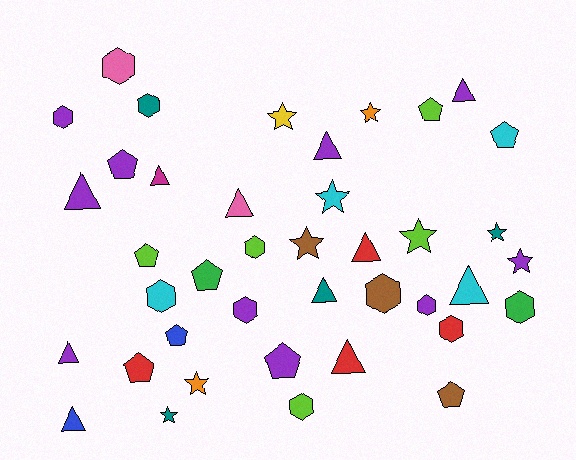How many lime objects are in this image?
There are 5 lime objects.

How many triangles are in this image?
There are 11 triangles.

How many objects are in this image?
There are 40 objects.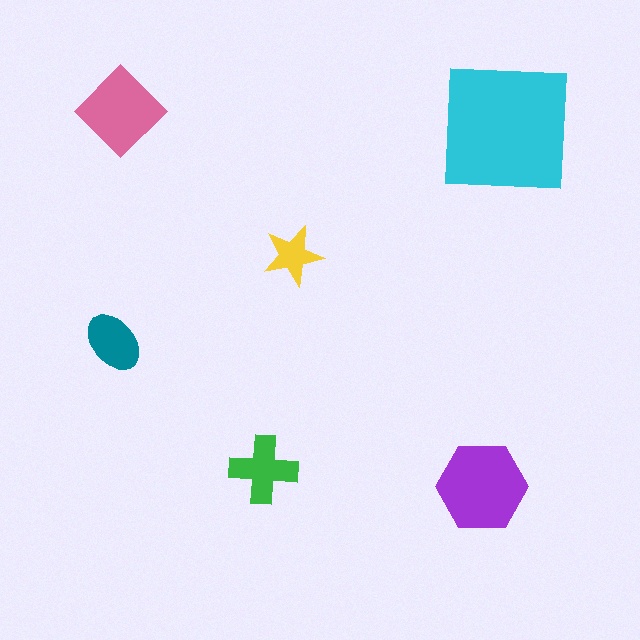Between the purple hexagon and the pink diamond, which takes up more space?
The purple hexagon.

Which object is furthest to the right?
The cyan square is rightmost.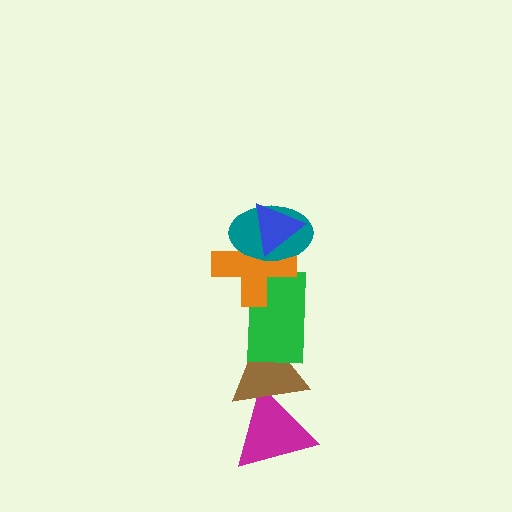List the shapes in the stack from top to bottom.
From top to bottom: the blue triangle, the teal ellipse, the orange cross, the green rectangle, the brown triangle, the magenta triangle.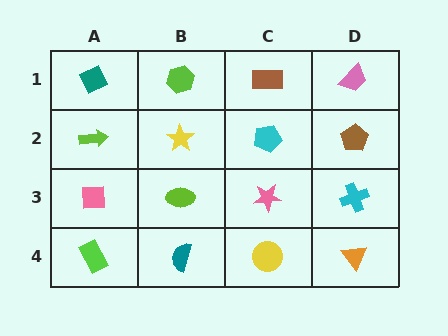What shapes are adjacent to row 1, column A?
A lime arrow (row 2, column A), a lime hexagon (row 1, column B).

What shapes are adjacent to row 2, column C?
A brown rectangle (row 1, column C), a pink star (row 3, column C), a yellow star (row 2, column B), a brown pentagon (row 2, column D).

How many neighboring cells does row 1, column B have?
3.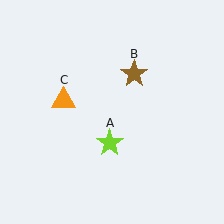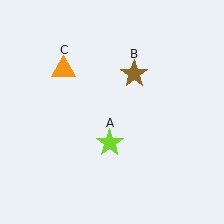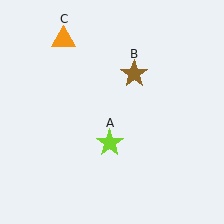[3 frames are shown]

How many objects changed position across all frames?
1 object changed position: orange triangle (object C).